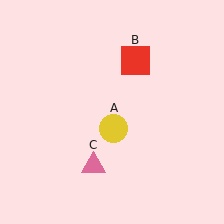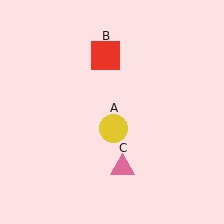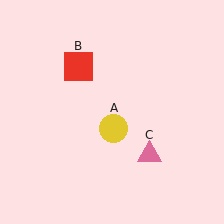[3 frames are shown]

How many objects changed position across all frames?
2 objects changed position: red square (object B), pink triangle (object C).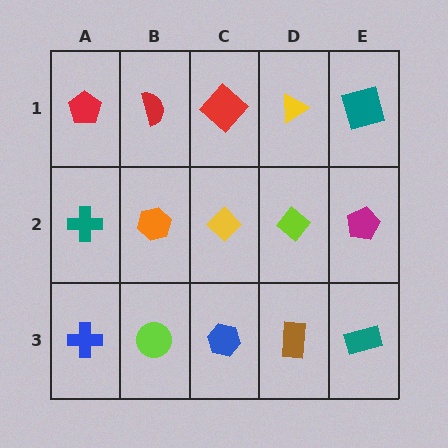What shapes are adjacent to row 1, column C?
A yellow diamond (row 2, column C), a red semicircle (row 1, column B), a yellow triangle (row 1, column D).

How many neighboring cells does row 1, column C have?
3.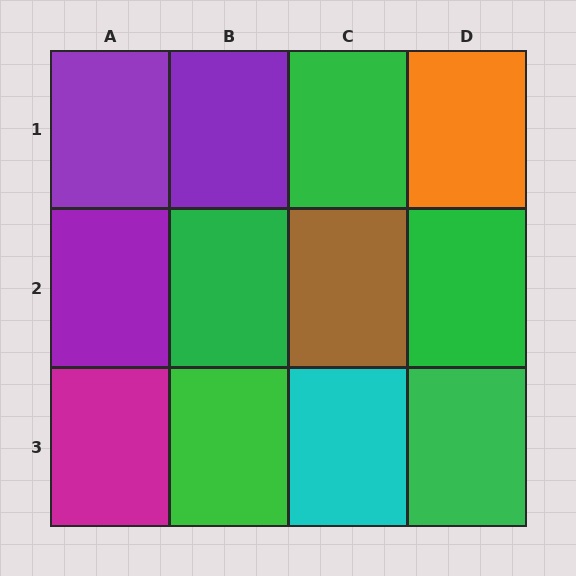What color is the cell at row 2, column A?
Purple.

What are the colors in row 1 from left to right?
Purple, purple, green, orange.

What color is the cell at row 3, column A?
Magenta.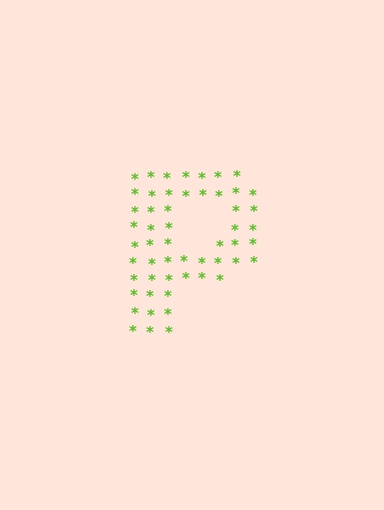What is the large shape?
The large shape is the letter P.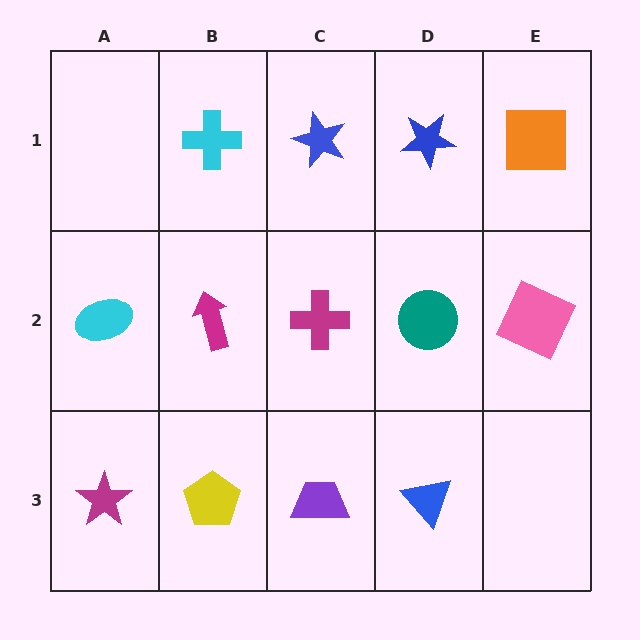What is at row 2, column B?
A magenta arrow.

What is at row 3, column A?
A magenta star.